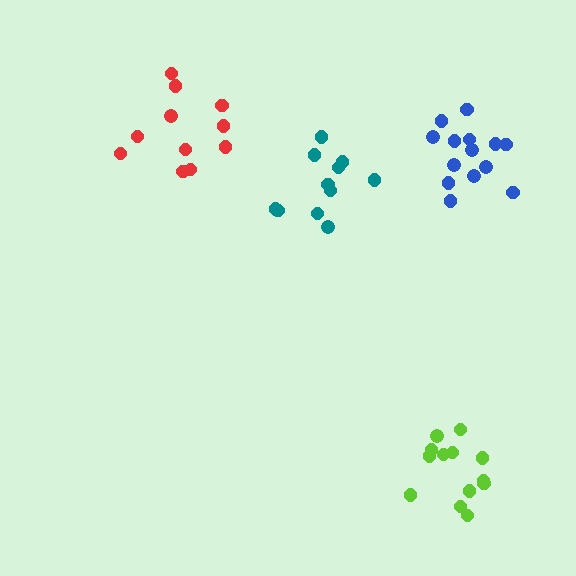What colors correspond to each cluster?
The clusters are colored: red, teal, lime, blue.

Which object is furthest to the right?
The blue cluster is rightmost.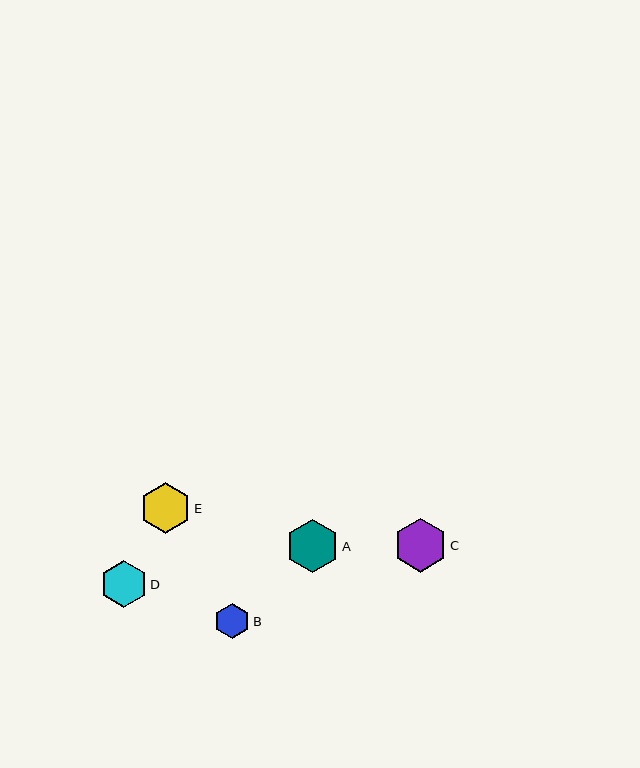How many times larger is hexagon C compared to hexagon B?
Hexagon C is approximately 1.5 times the size of hexagon B.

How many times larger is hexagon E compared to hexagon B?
Hexagon E is approximately 1.5 times the size of hexagon B.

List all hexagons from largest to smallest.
From largest to smallest: C, A, E, D, B.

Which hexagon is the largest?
Hexagon C is the largest with a size of approximately 54 pixels.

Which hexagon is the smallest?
Hexagon B is the smallest with a size of approximately 35 pixels.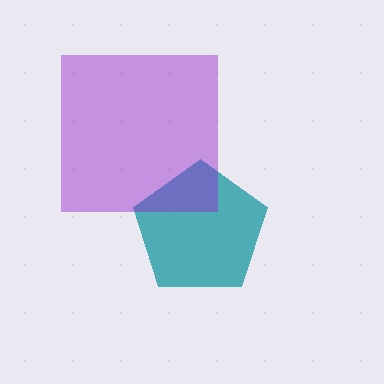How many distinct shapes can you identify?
There are 2 distinct shapes: a teal pentagon, a purple square.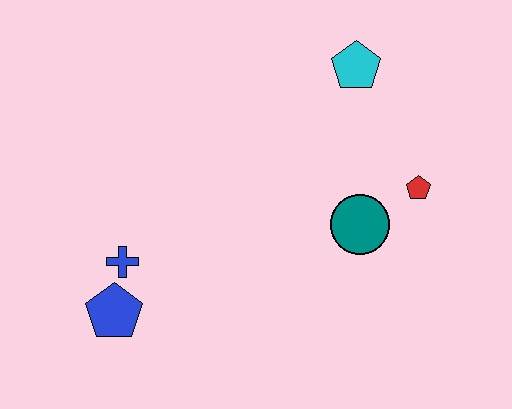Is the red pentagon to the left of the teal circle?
No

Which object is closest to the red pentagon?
The teal circle is closest to the red pentagon.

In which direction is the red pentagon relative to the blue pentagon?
The red pentagon is to the right of the blue pentagon.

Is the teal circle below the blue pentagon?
No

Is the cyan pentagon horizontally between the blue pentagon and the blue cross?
No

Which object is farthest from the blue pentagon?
The cyan pentagon is farthest from the blue pentagon.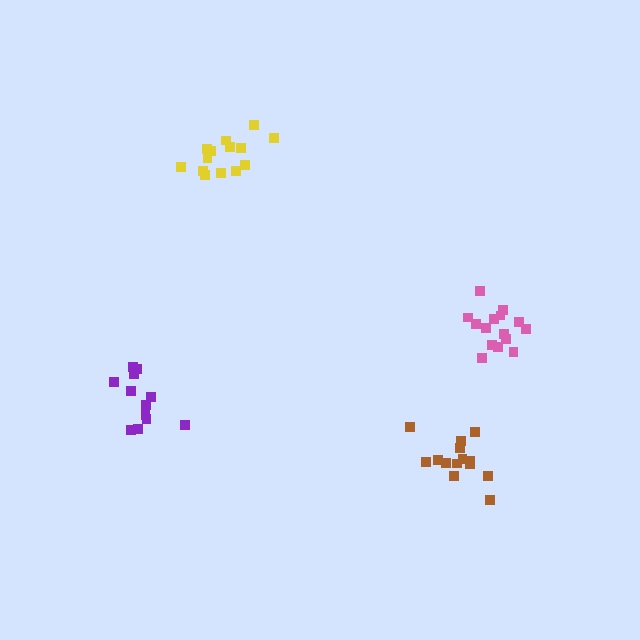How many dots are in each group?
Group 1: 14 dots, Group 2: 12 dots, Group 3: 15 dots, Group 4: 14 dots (55 total).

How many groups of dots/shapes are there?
There are 4 groups.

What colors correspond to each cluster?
The clusters are colored: yellow, purple, pink, brown.